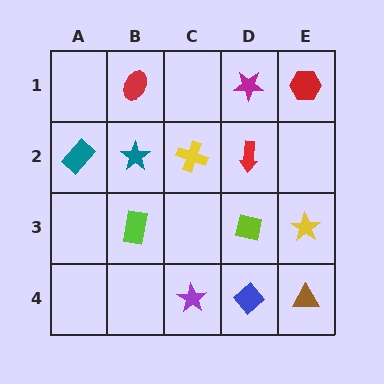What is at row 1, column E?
A red hexagon.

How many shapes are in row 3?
3 shapes.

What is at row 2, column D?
A red arrow.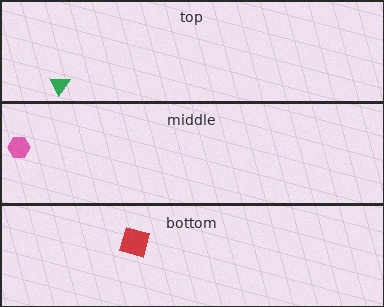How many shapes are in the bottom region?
1.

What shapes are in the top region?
The green triangle.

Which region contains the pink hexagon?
The middle region.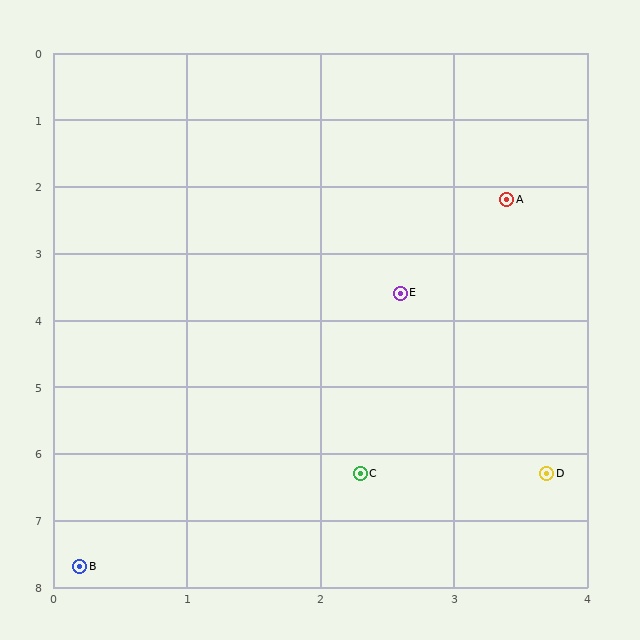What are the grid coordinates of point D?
Point D is at approximately (3.7, 6.3).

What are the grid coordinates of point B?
Point B is at approximately (0.2, 7.7).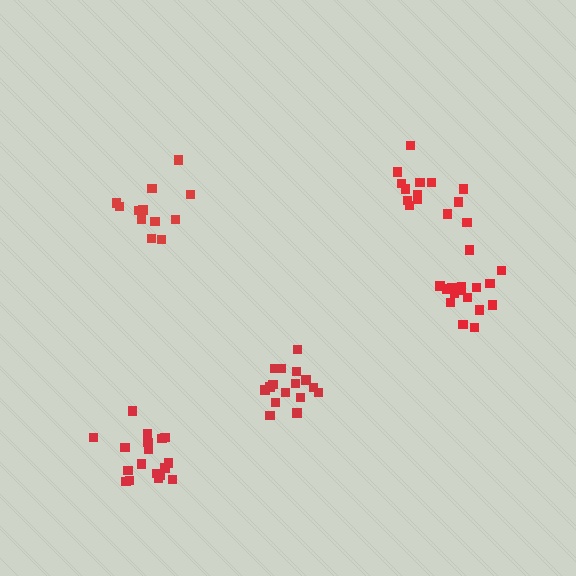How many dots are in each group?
Group 1: 15 dots, Group 2: 16 dots, Group 3: 18 dots, Group 4: 12 dots, Group 5: 16 dots (77 total).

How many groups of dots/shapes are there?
There are 5 groups.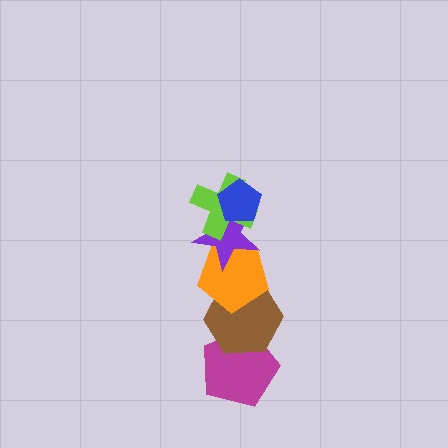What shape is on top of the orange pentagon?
The purple star is on top of the orange pentagon.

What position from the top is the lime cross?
The lime cross is 2nd from the top.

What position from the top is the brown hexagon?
The brown hexagon is 5th from the top.